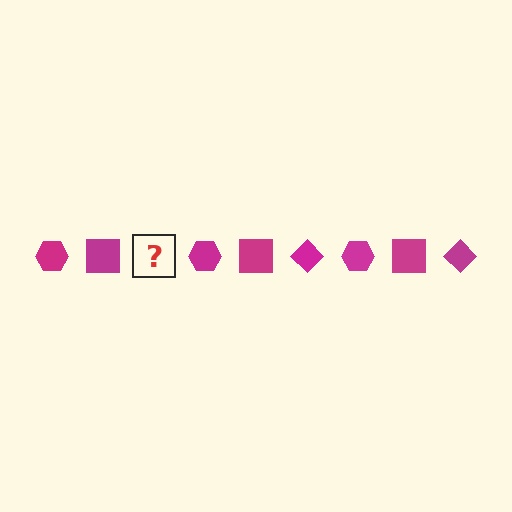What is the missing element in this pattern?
The missing element is a magenta diamond.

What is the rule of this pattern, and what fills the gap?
The rule is that the pattern cycles through hexagon, square, diamond shapes in magenta. The gap should be filled with a magenta diamond.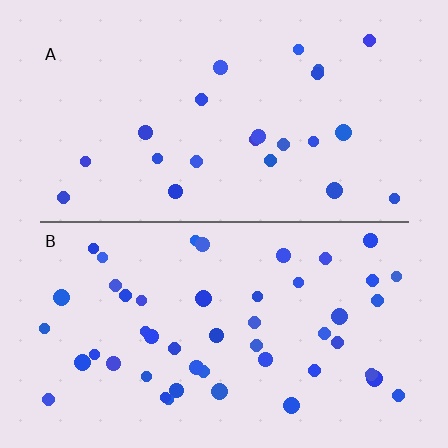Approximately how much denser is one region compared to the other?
Approximately 2.1× — region B over region A.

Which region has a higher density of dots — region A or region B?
B (the bottom).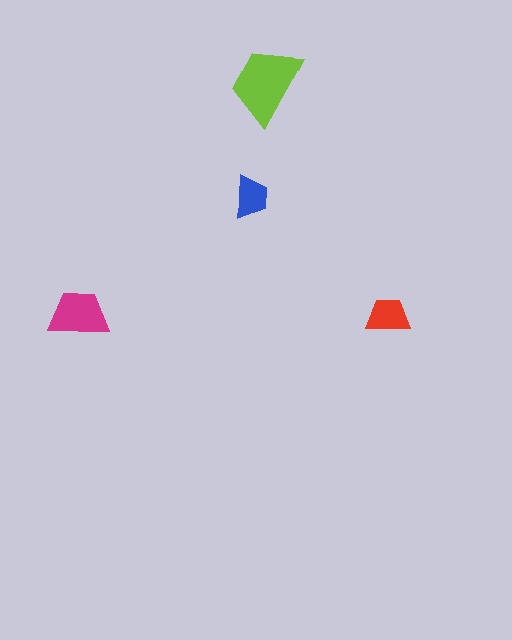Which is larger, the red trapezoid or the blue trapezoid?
The red one.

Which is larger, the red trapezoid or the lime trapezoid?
The lime one.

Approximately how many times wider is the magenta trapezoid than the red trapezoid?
About 1.5 times wider.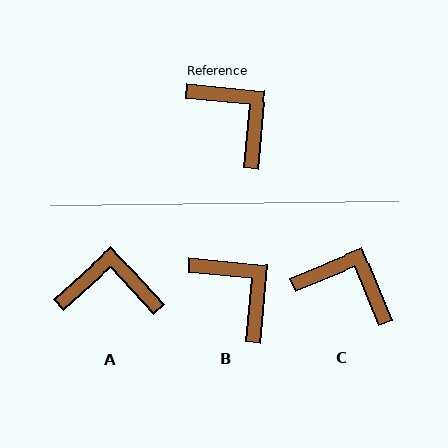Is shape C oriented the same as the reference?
No, it is off by about 28 degrees.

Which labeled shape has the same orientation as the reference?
B.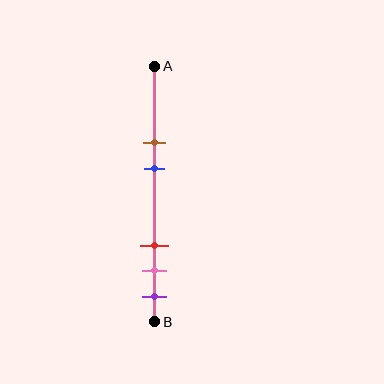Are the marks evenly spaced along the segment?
No, the marks are not evenly spaced.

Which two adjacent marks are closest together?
The pink and purple marks are the closest adjacent pair.